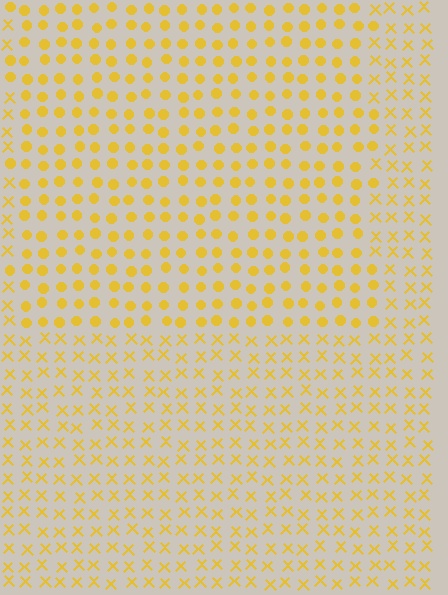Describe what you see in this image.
The image is filled with small yellow elements arranged in a uniform grid. A rectangle-shaped region contains circles, while the surrounding area contains X marks. The boundary is defined purely by the change in element shape.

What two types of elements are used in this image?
The image uses circles inside the rectangle region and X marks outside it.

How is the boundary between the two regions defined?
The boundary is defined by a change in element shape: circles inside vs. X marks outside. All elements share the same color and spacing.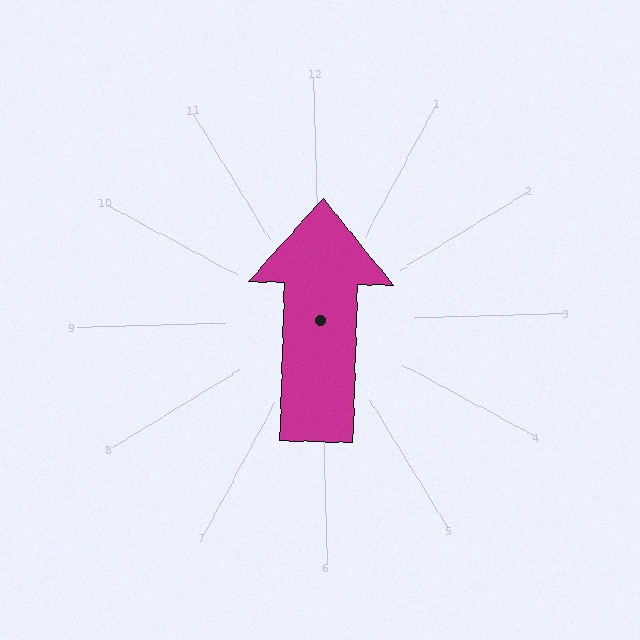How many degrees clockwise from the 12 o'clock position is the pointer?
Approximately 3 degrees.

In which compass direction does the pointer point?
North.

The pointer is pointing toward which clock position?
Roughly 12 o'clock.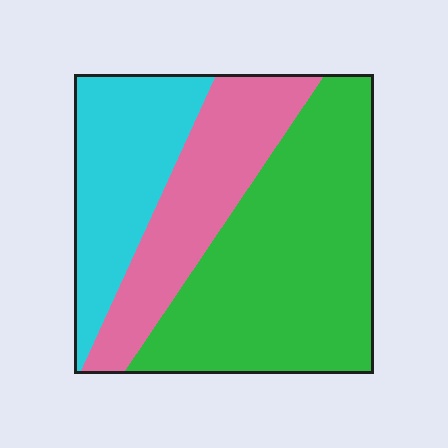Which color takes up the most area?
Green, at roughly 50%.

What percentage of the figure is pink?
Pink covers 25% of the figure.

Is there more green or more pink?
Green.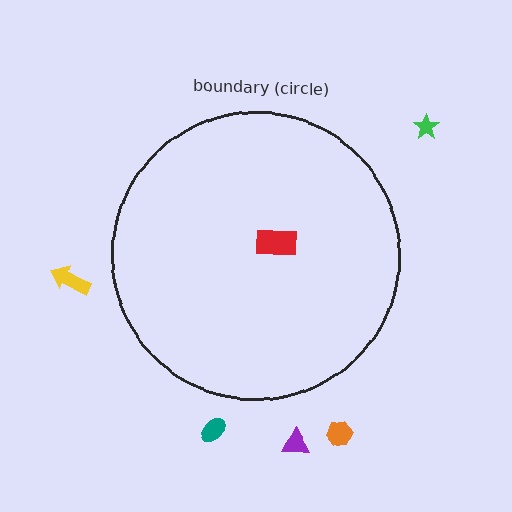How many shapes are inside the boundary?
1 inside, 5 outside.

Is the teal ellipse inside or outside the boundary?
Outside.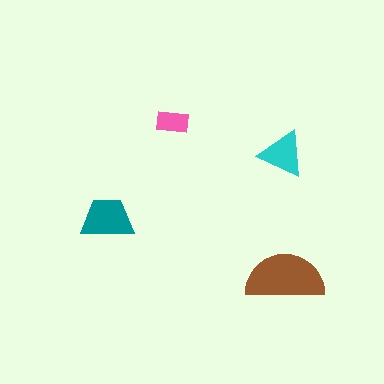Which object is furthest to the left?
The teal trapezoid is leftmost.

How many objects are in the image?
There are 4 objects in the image.